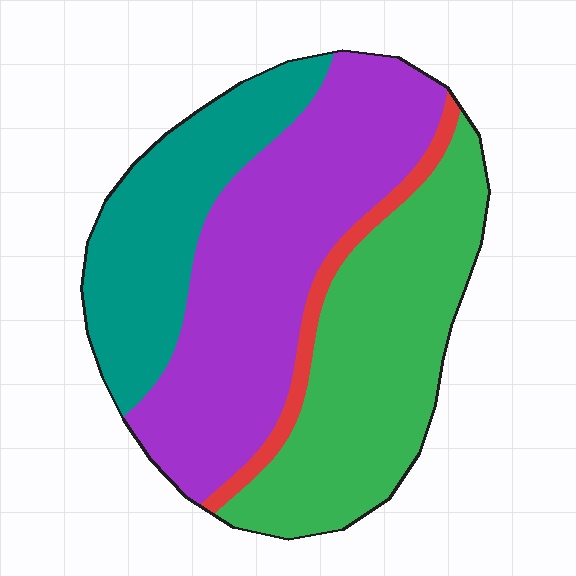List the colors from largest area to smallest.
From largest to smallest: purple, green, teal, red.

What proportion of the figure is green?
Green takes up about one third (1/3) of the figure.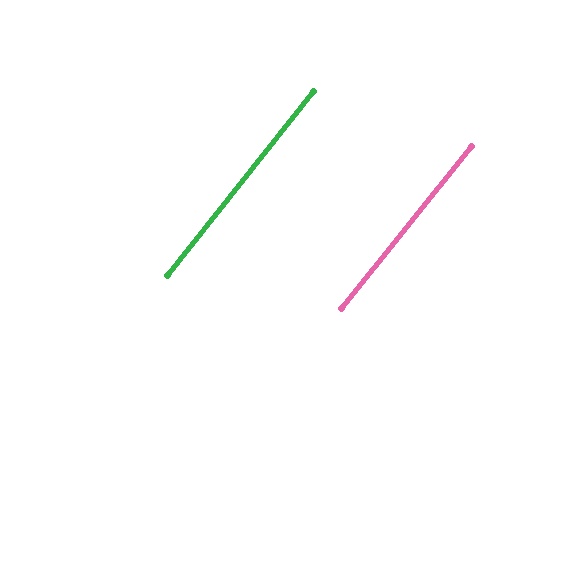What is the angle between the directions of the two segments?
Approximately 0 degrees.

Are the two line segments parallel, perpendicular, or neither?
Parallel — their directions differ by only 0.4°.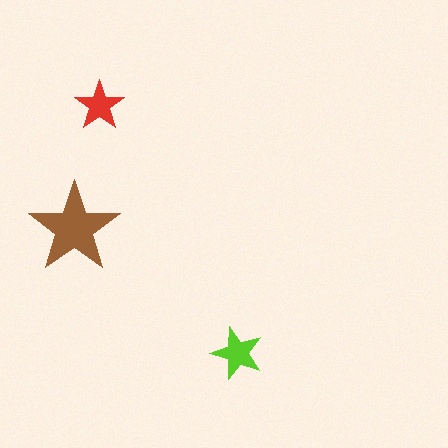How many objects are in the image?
There are 3 objects in the image.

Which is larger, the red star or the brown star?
The brown one.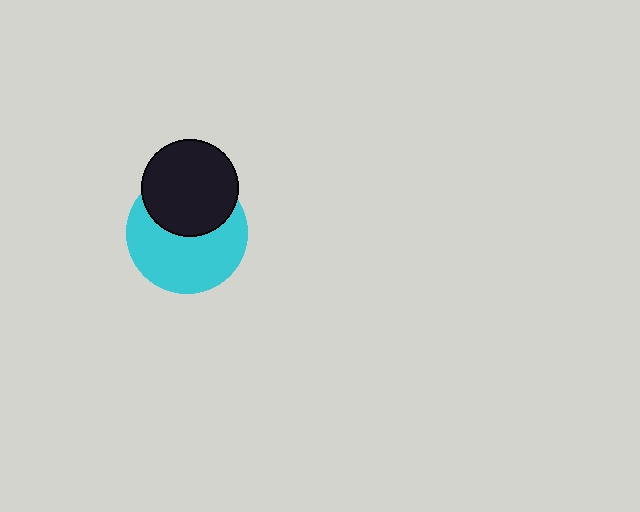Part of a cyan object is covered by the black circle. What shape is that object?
It is a circle.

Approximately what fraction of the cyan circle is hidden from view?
Roughly 39% of the cyan circle is hidden behind the black circle.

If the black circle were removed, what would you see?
You would see the complete cyan circle.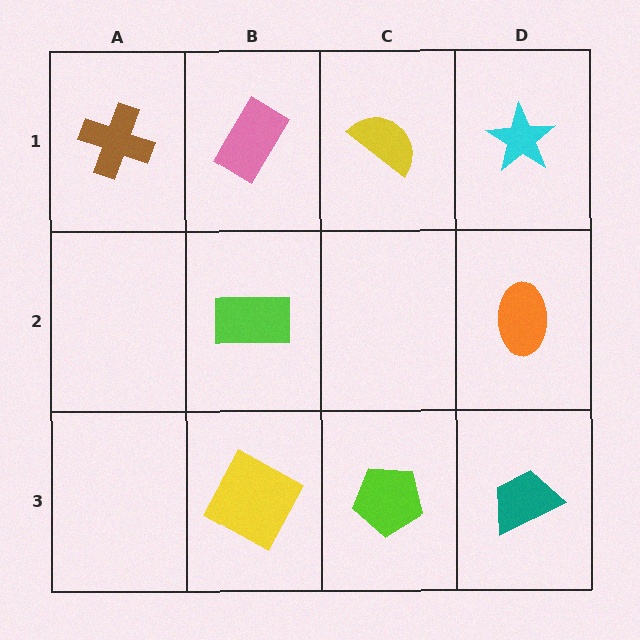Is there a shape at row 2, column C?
No, that cell is empty.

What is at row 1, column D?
A cyan star.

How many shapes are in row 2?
2 shapes.